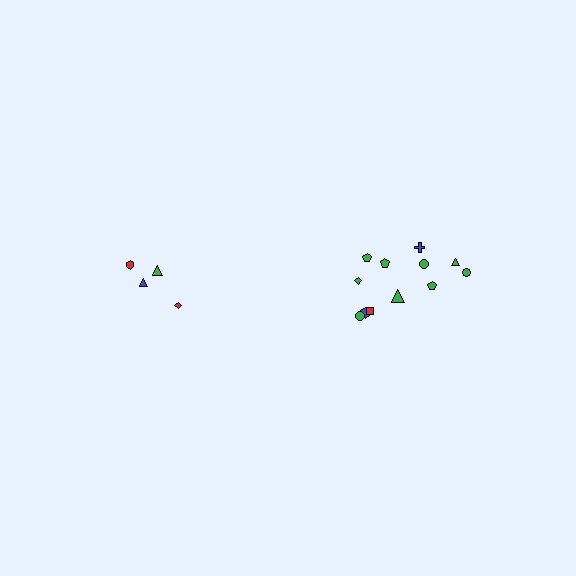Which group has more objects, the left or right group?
The right group.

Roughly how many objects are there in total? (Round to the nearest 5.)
Roughly 15 objects in total.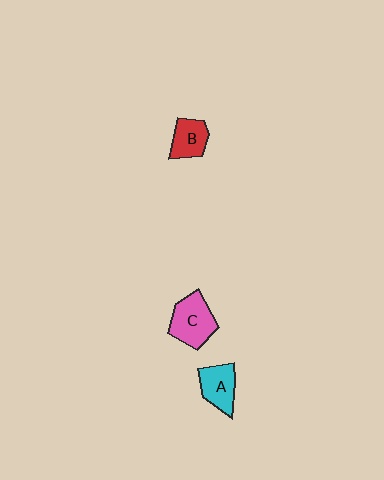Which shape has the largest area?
Shape C (pink).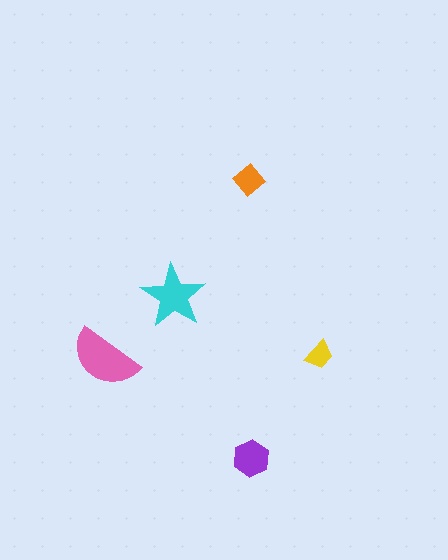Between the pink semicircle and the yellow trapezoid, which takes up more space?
The pink semicircle.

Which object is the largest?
The pink semicircle.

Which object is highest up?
The orange diamond is topmost.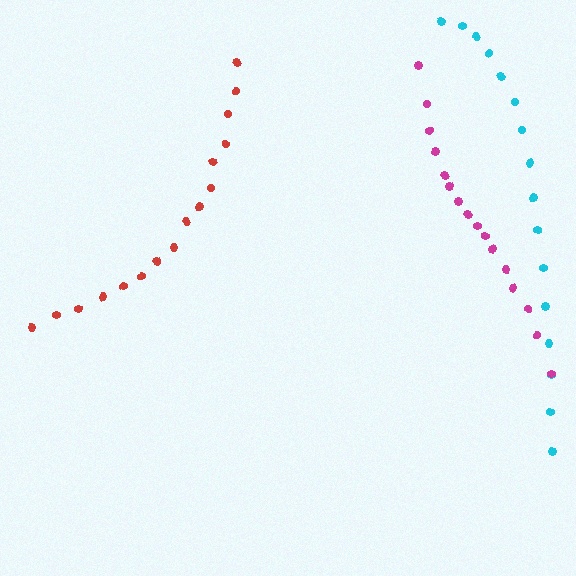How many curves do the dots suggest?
There are 3 distinct paths.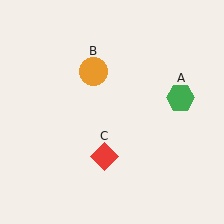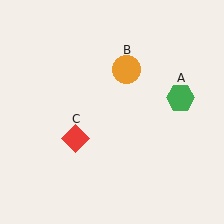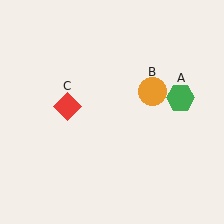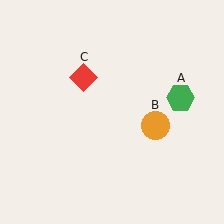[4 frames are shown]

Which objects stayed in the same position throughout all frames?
Green hexagon (object A) remained stationary.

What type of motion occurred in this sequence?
The orange circle (object B), red diamond (object C) rotated clockwise around the center of the scene.